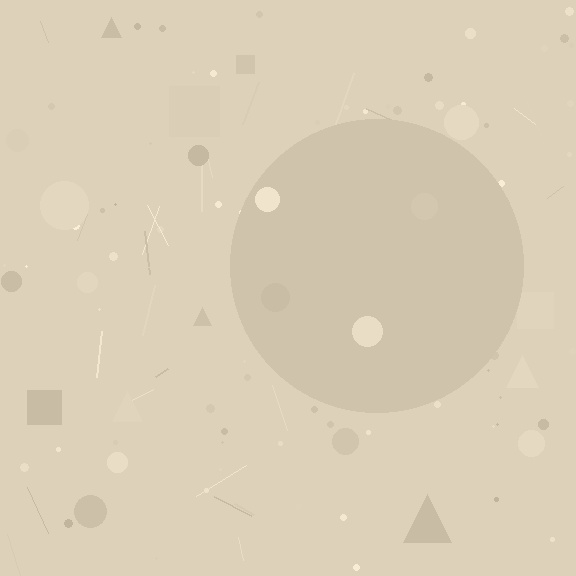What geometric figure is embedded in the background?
A circle is embedded in the background.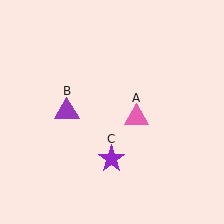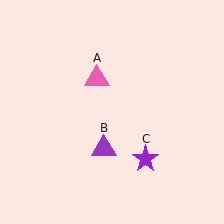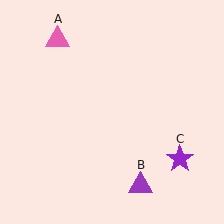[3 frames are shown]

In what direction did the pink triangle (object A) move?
The pink triangle (object A) moved up and to the left.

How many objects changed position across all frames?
3 objects changed position: pink triangle (object A), purple triangle (object B), purple star (object C).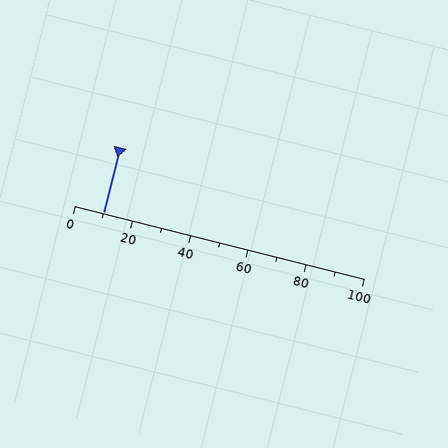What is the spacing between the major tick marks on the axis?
The major ticks are spaced 20 apart.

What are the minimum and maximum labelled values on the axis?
The axis runs from 0 to 100.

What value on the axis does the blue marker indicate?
The marker indicates approximately 10.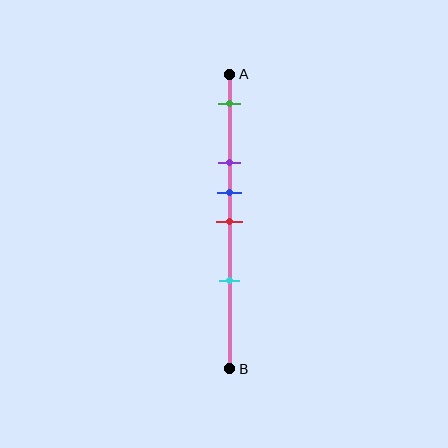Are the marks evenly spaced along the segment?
No, the marks are not evenly spaced.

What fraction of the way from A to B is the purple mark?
The purple mark is approximately 30% (0.3) of the way from A to B.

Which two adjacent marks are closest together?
The blue and red marks are the closest adjacent pair.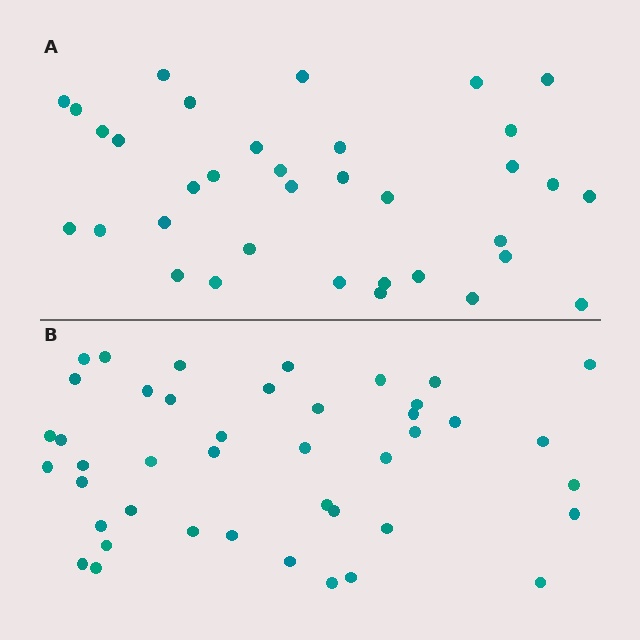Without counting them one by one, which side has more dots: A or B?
Region B (the bottom region) has more dots.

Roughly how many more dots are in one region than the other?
Region B has roughly 8 or so more dots than region A.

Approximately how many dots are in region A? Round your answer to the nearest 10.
About 40 dots. (The exact count is 35, which rounds to 40.)